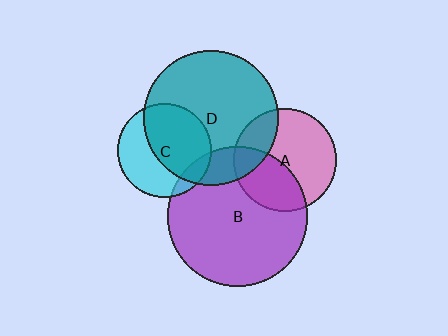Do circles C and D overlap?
Yes.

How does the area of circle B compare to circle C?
Approximately 2.2 times.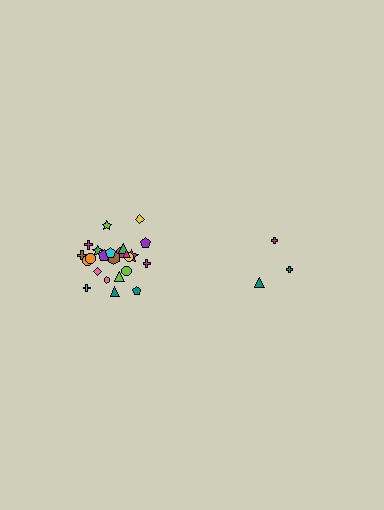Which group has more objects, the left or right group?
The left group.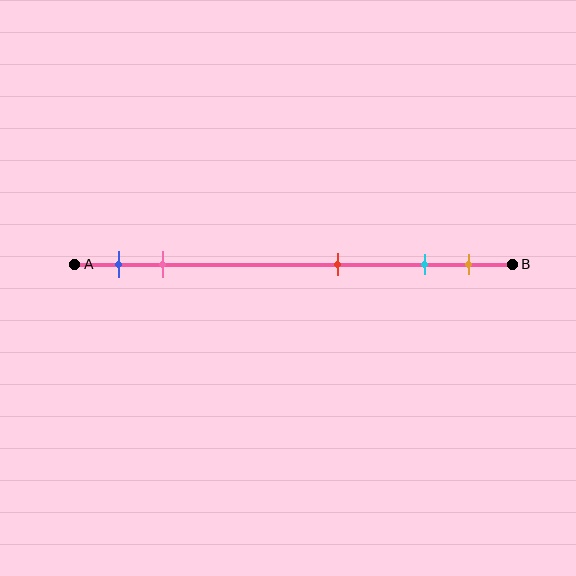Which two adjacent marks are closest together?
The cyan and orange marks are the closest adjacent pair.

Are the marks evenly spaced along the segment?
No, the marks are not evenly spaced.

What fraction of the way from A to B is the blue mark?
The blue mark is approximately 10% (0.1) of the way from A to B.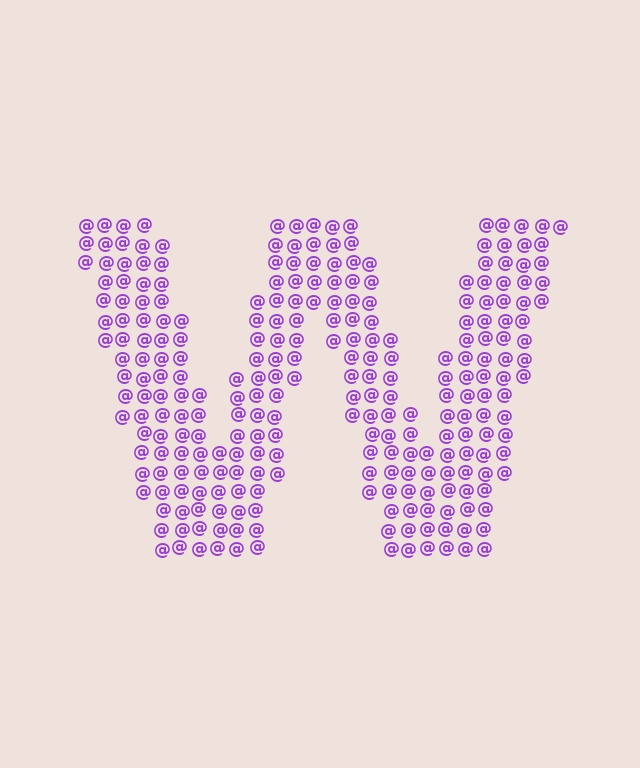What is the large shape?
The large shape is the letter W.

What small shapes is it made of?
It is made of small at signs.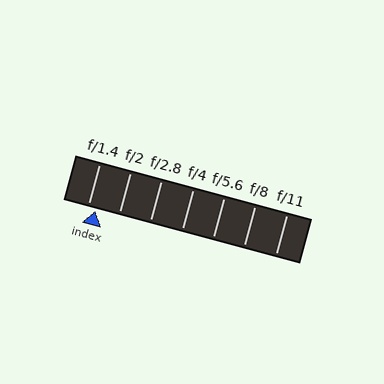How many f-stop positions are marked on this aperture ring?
There are 7 f-stop positions marked.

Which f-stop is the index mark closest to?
The index mark is closest to f/1.4.